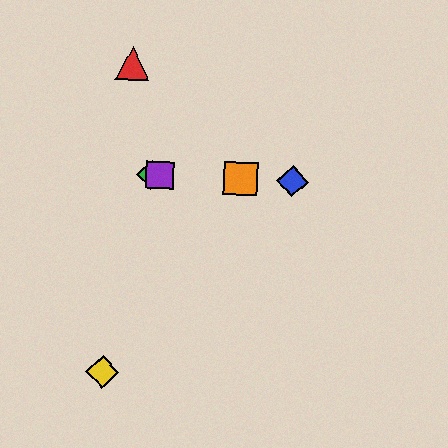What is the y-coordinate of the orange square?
The orange square is at y≈179.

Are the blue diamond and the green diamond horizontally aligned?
Yes, both are at y≈181.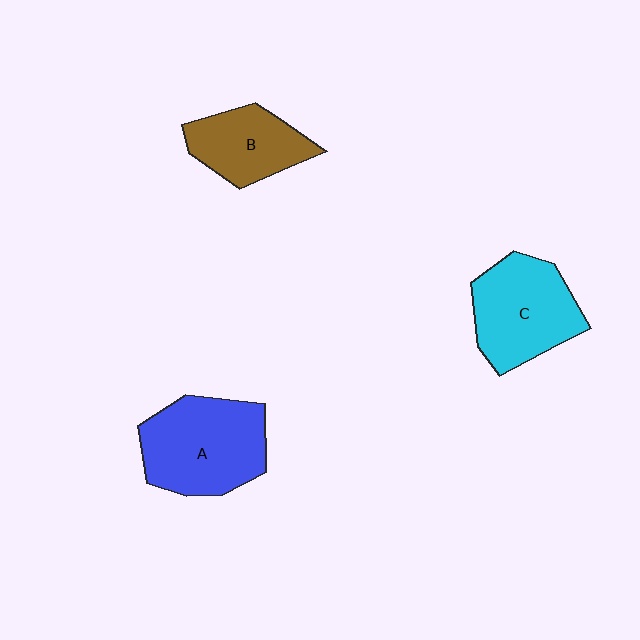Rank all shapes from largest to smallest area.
From largest to smallest: A (blue), C (cyan), B (brown).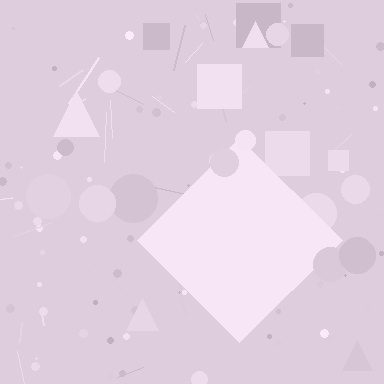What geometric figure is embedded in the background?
A diamond is embedded in the background.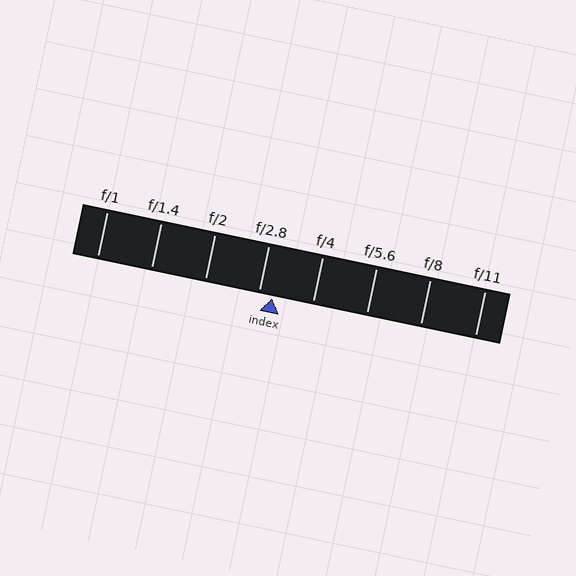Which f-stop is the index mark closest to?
The index mark is closest to f/2.8.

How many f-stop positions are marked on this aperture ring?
There are 8 f-stop positions marked.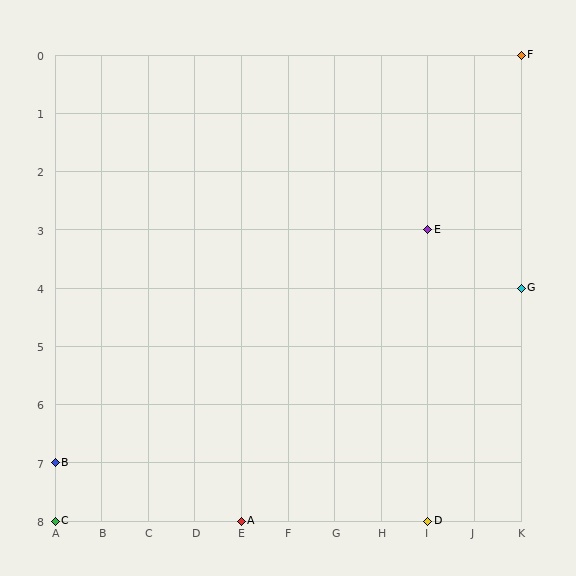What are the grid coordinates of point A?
Point A is at grid coordinates (E, 8).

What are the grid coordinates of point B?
Point B is at grid coordinates (A, 7).